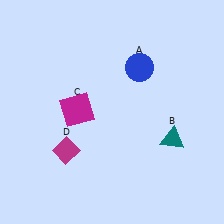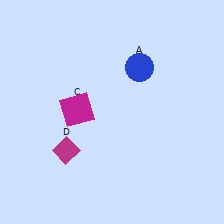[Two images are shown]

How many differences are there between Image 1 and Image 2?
There is 1 difference between the two images.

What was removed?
The teal triangle (B) was removed in Image 2.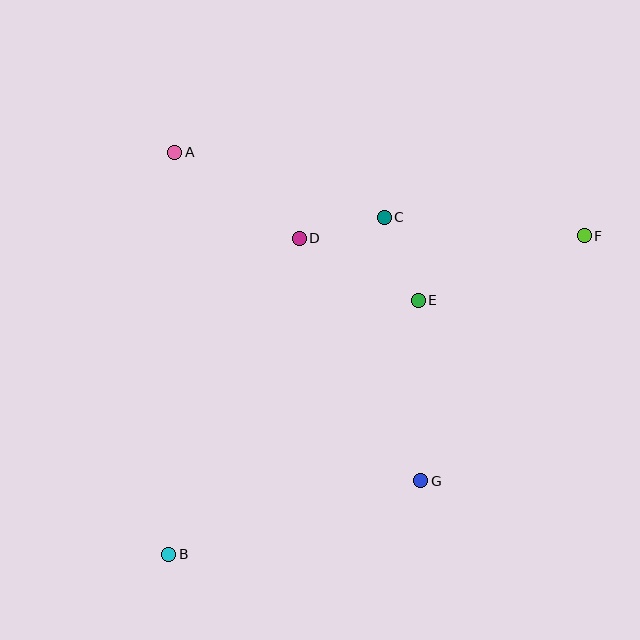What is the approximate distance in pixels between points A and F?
The distance between A and F is approximately 418 pixels.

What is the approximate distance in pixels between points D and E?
The distance between D and E is approximately 134 pixels.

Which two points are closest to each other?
Points C and D are closest to each other.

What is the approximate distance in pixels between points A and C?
The distance between A and C is approximately 219 pixels.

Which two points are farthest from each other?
Points B and F are farthest from each other.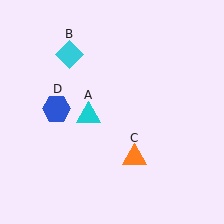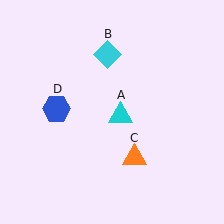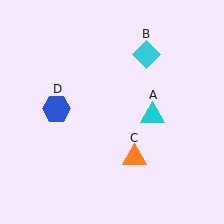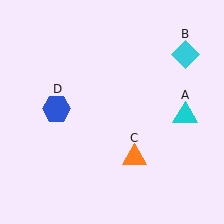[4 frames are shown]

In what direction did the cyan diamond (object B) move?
The cyan diamond (object B) moved right.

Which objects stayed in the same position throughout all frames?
Orange triangle (object C) and blue hexagon (object D) remained stationary.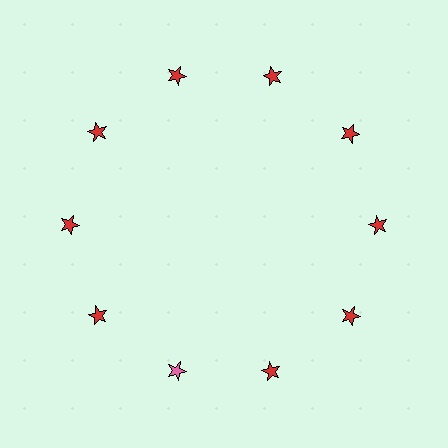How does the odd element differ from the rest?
It has a different color: pink instead of red.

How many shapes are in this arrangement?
There are 10 shapes arranged in a ring pattern.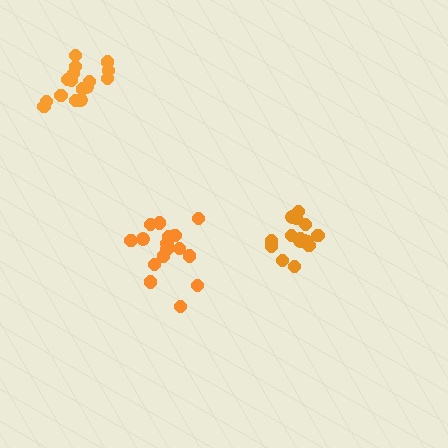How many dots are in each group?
Group 1: 15 dots, Group 2: 16 dots, Group 3: 17 dots (48 total).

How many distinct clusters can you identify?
There are 3 distinct clusters.